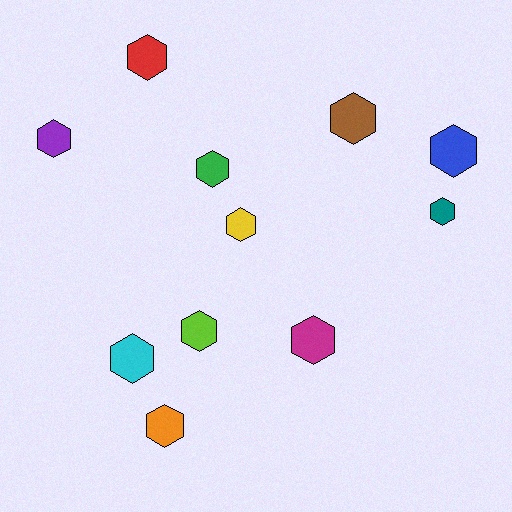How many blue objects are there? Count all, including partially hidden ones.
There is 1 blue object.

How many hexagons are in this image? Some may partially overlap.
There are 11 hexagons.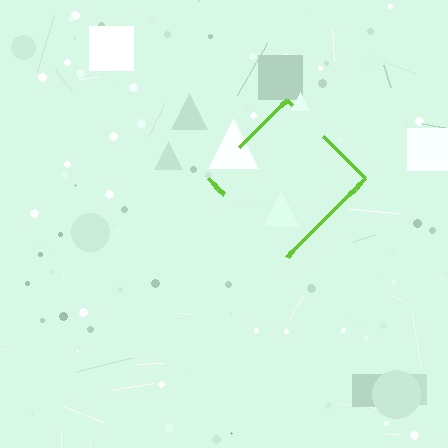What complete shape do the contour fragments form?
The contour fragments form a diamond.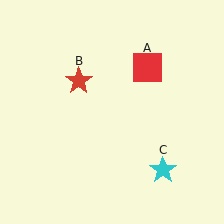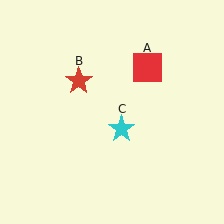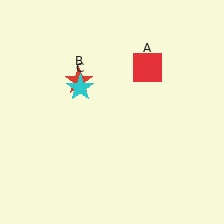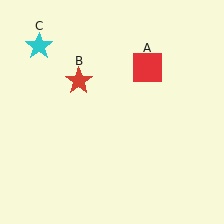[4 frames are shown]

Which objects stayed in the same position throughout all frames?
Red square (object A) and red star (object B) remained stationary.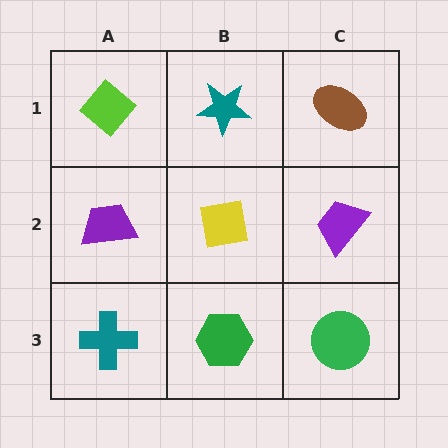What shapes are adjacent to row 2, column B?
A teal star (row 1, column B), a green hexagon (row 3, column B), a purple trapezoid (row 2, column A), a purple trapezoid (row 2, column C).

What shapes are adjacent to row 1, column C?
A purple trapezoid (row 2, column C), a teal star (row 1, column B).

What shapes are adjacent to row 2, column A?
A lime diamond (row 1, column A), a teal cross (row 3, column A), a yellow square (row 2, column B).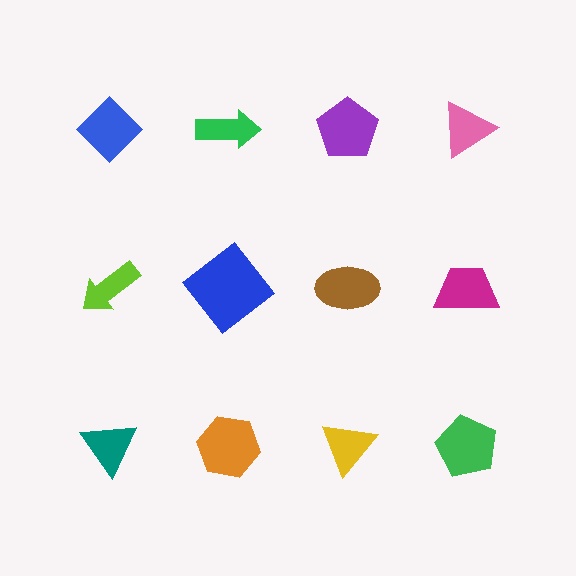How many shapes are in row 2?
4 shapes.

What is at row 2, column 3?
A brown ellipse.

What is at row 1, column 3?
A purple pentagon.